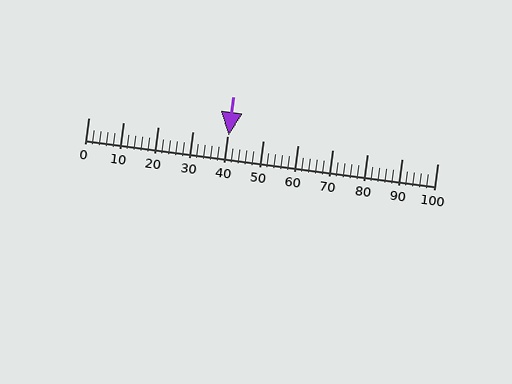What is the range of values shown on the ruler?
The ruler shows values from 0 to 100.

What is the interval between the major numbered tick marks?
The major tick marks are spaced 10 units apart.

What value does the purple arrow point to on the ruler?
The purple arrow points to approximately 40.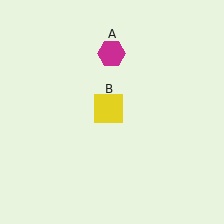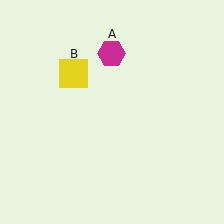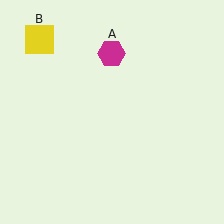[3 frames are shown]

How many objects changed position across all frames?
1 object changed position: yellow square (object B).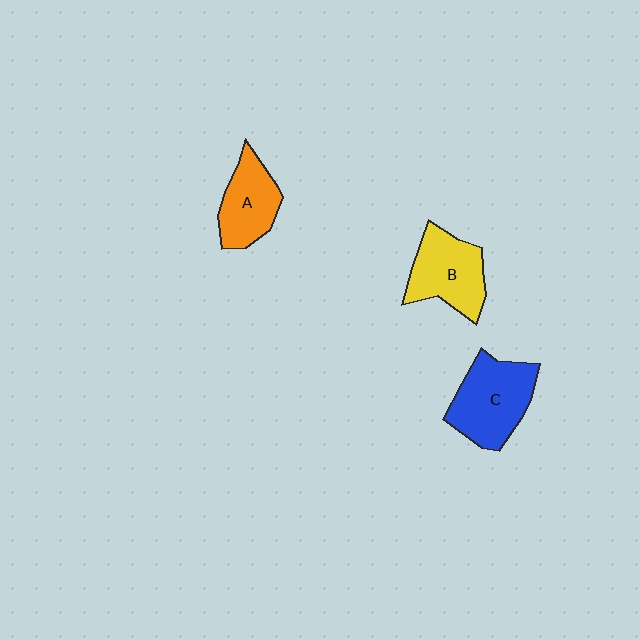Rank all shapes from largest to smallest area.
From largest to smallest: C (blue), B (yellow), A (orange).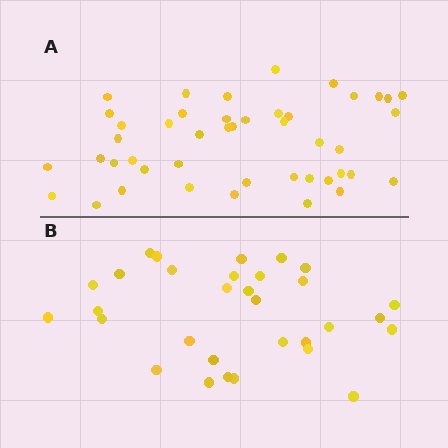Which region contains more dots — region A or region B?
Region A (the top region) has more dots.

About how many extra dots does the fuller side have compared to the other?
Region A has approximately 15 more dots than region B.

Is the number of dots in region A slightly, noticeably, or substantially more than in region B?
Region A has substantially more. The ratio is roughly 1.5 to 1.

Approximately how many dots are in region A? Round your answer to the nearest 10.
About 40 dots. (The exact count is 45, which rounds to 40.)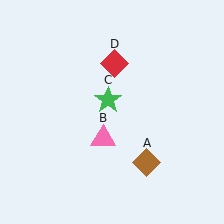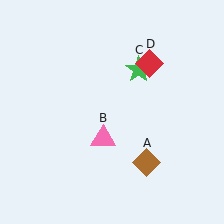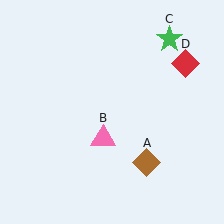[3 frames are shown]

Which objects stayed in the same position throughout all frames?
Brown diamond (object A) and pink triangle (object B) remained stationary.